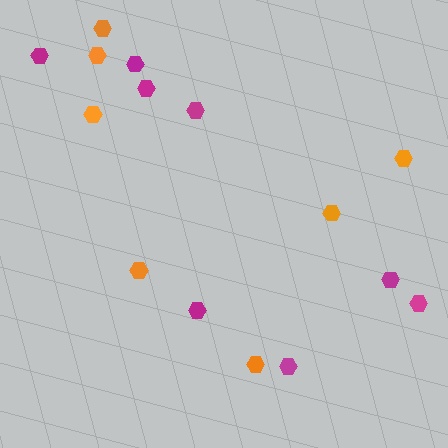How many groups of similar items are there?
There are 2 groups: one group of orange hexagons (7) and one group of magenta hexagons (8).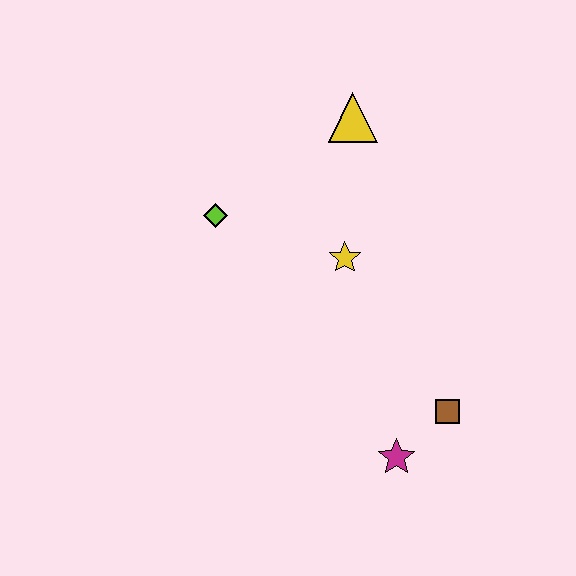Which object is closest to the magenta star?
The brown square is closest to the magenta star.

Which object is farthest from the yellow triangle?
The magenta star is farthest from the yellow triangle.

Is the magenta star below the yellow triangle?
Yes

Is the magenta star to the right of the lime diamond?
Yes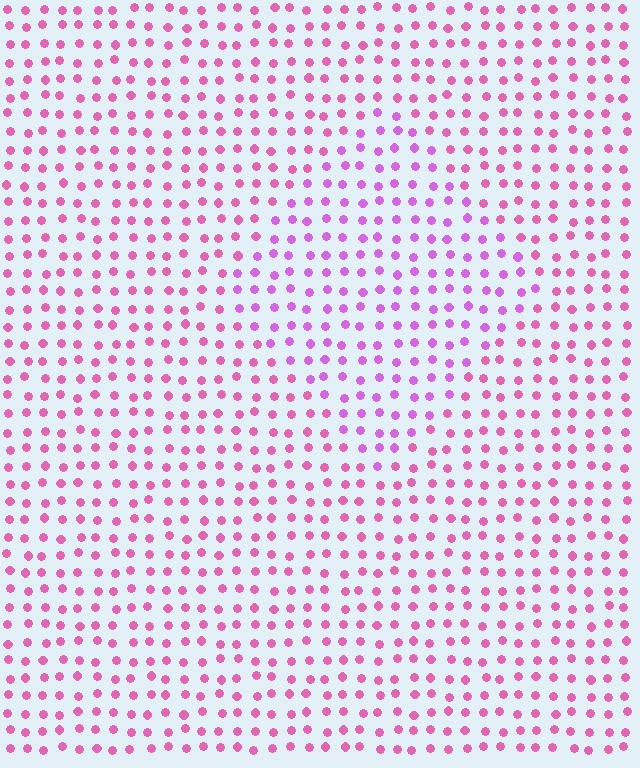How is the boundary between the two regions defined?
The boundary is defined purely by a slight shift in hue (about 30 degrees). Spacing, size, and orientation are identical on both sides.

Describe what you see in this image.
The image is filled with small pink elements in a uniform arrangement. A diamond-shaped region is visible where the elements are tinted to a slightly different hue, forming a subtle color boundary.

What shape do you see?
I see a diamond.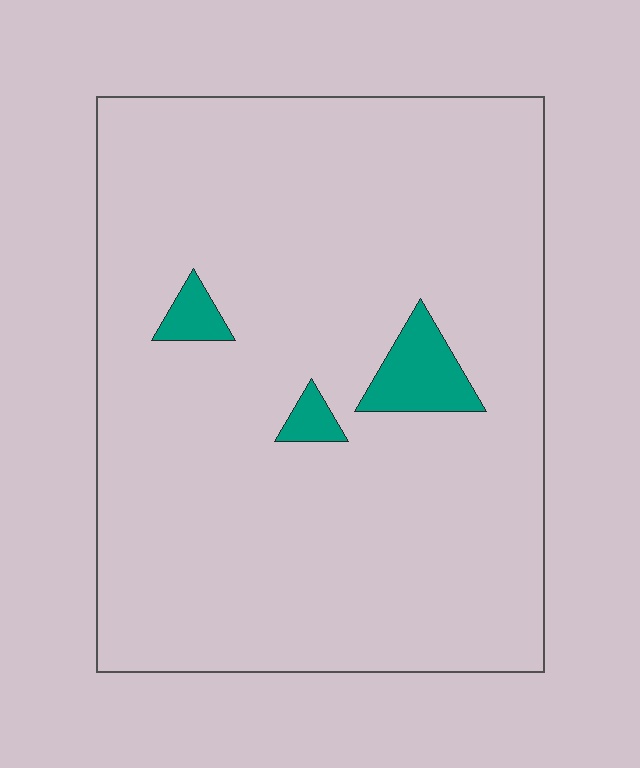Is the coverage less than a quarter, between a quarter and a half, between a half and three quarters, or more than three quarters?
Less than a quarter.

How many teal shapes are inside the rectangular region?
3.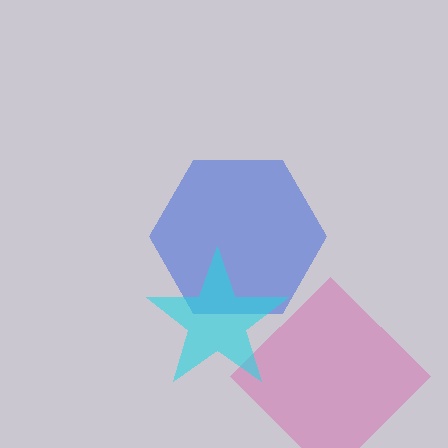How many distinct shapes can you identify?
There are 3 distinct shapes: a blue hexagon, a pink diamond, a cyan star.